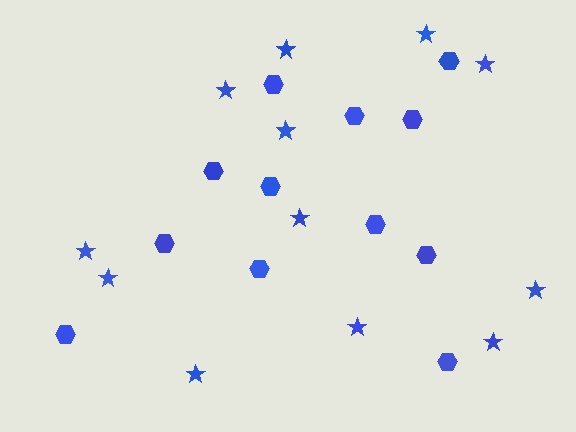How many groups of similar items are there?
There are 2 groups: one group of hexagons (12) and one group of stars (12).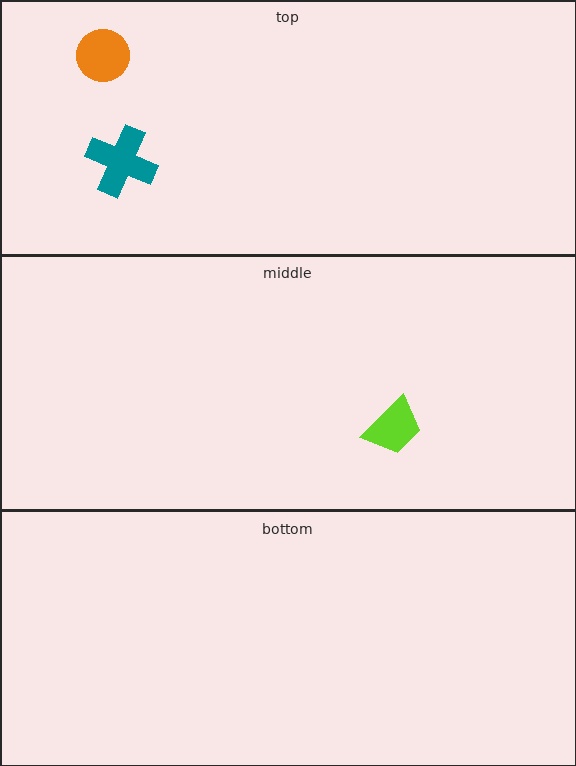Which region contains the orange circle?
The top region.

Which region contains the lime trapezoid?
The middle region.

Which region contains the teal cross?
The top region.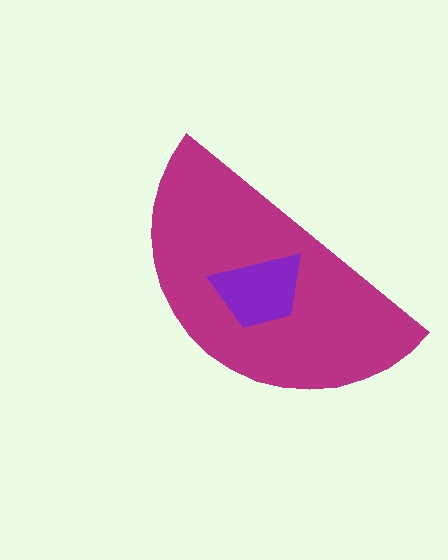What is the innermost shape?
The purple trapezoid.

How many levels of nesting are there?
2.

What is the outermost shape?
The magenta semicircle.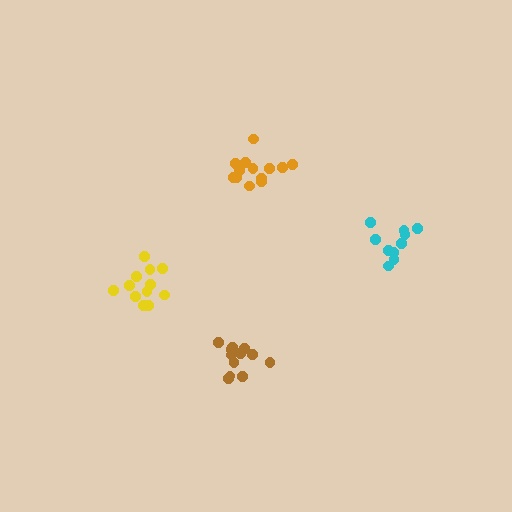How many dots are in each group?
Group 1: 13 dots, Group 2: 10 dots, Group 3: 12 dots, Group 4: 12 dots (47 total).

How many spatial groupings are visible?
There are 4 spatial groupings.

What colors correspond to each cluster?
The clusters are colored: orange, cyan, yellow, brown.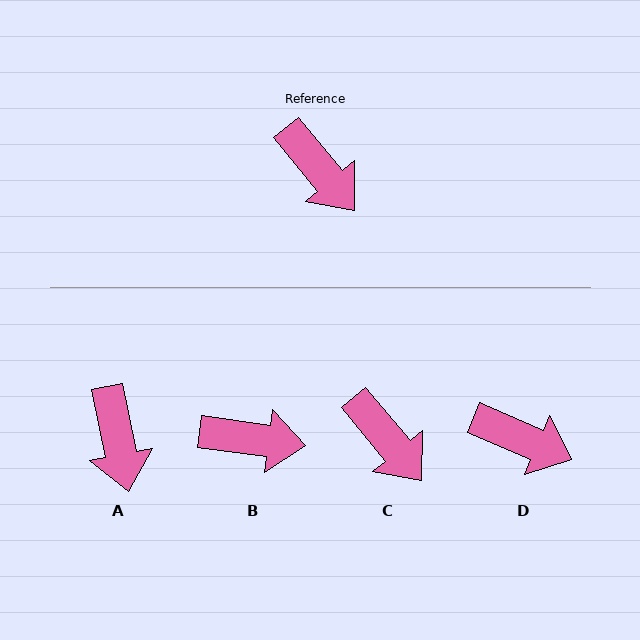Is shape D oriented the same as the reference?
No, it is off by about 27 degrees.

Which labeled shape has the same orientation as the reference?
C.